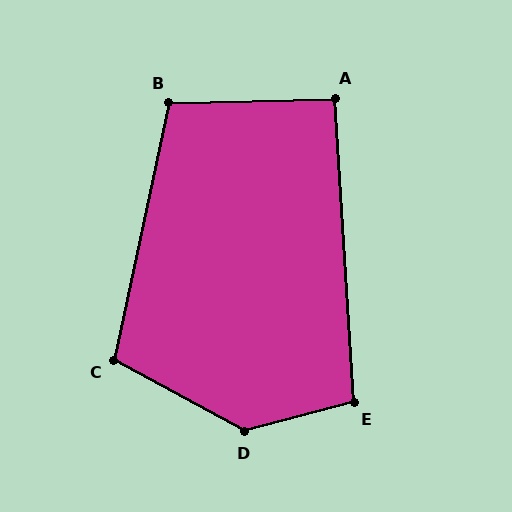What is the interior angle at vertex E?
Approximately 101 degrees (obtuse).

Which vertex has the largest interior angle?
D, at approximately 136 degrees.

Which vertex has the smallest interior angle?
A, at approximately 92 degrees.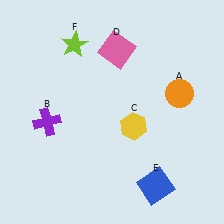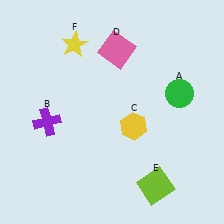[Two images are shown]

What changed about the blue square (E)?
In Image 1, E is blue. In Image 2, it changed to lime.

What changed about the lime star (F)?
In Image 1, F is lime. In Image 2, it changed to yellow.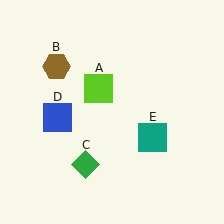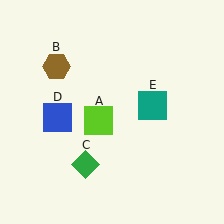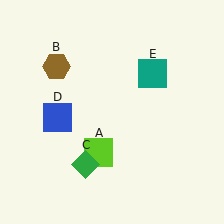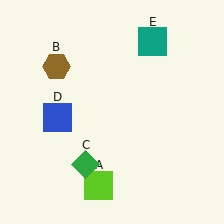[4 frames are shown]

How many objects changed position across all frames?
2 objects changed position: lime square (object A), teal square (object E).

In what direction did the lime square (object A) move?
The lime square (object A) moved down.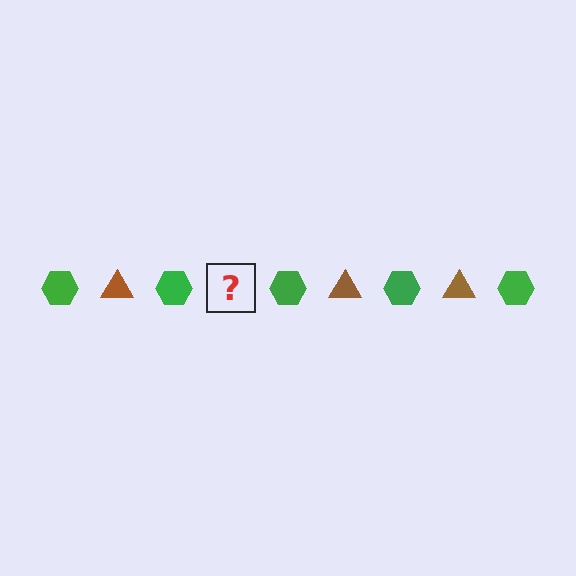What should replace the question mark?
The question mark should be replaced with a brown triangle.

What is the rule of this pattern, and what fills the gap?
The rule is that the pattern alternates between green hexagon and brown triangle. The gap should be filled with a brown triangle.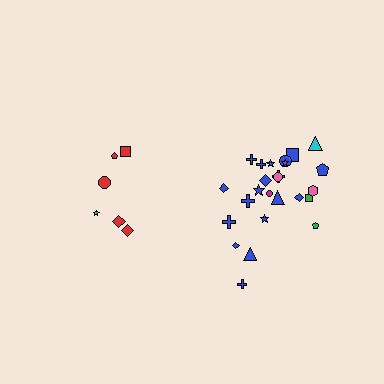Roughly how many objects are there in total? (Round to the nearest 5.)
Roughly 30 objects in total.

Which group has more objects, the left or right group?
The right group.